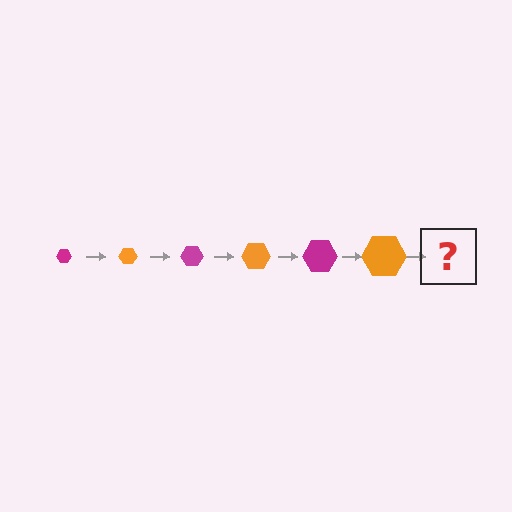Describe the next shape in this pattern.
It should be a magenta hexagon, larger than the previous one.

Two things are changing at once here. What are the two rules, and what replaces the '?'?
The two rules are that the hexagon grows larger each step and the color cycles through magenta and orange. The '?' should be a magenta hexagon, larger than the previous one.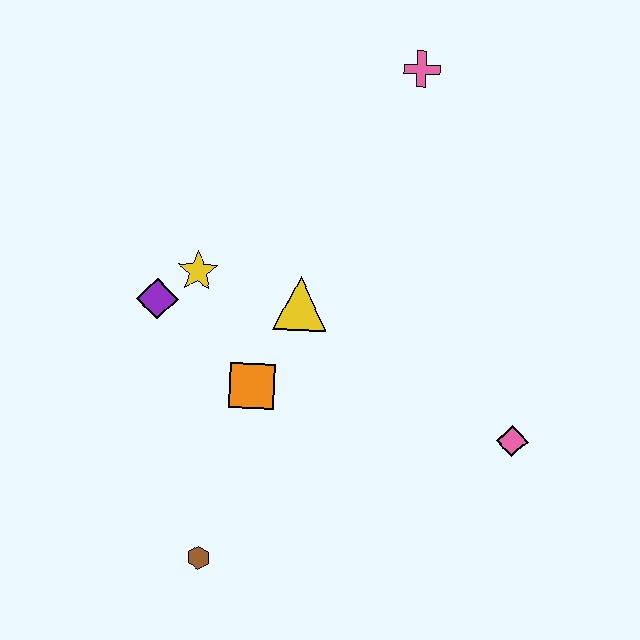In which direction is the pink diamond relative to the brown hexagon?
The pink diamond is to the right of the brown hexagon.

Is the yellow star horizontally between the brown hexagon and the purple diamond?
Yes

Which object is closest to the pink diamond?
The yellow triangle is closest to the pink diamond.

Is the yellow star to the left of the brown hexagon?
Yes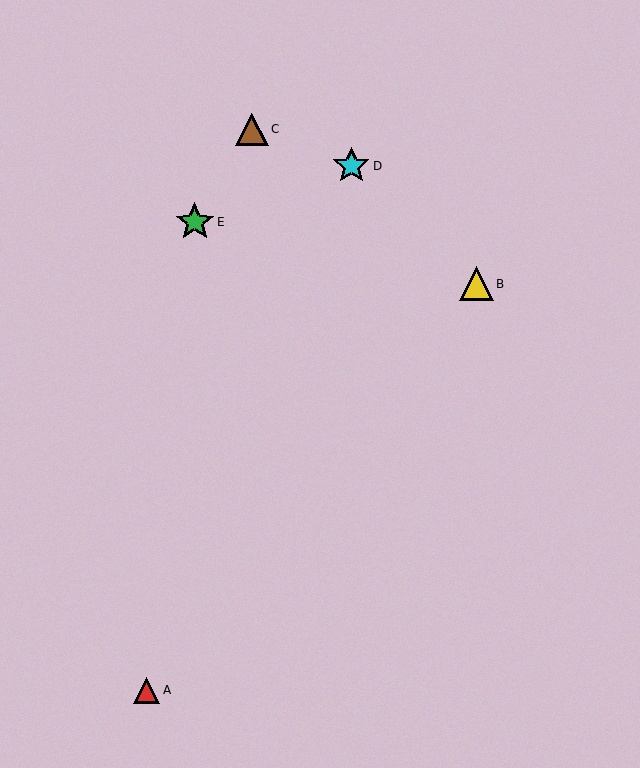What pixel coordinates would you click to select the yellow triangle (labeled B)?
Click at (476, 284) to select the yellow triangle B.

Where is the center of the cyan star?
The center of the cyan star is at (351, 166).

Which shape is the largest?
The green star (labeled E) is the largest.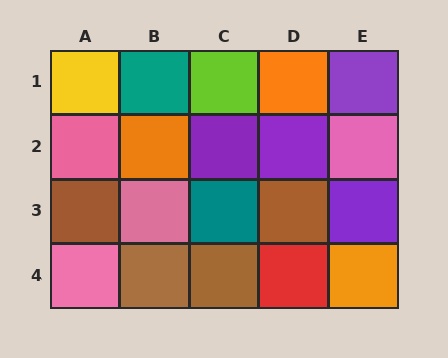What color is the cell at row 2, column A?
Pink.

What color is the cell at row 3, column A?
Brown.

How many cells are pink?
4 cells are pink.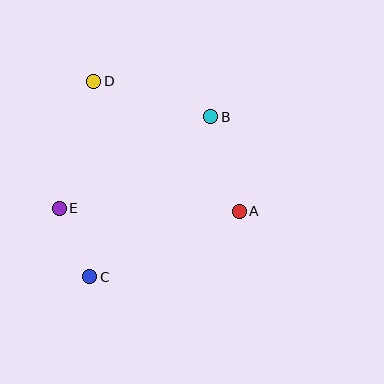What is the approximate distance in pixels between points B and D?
The distance between B and D is approximately 123 pixels.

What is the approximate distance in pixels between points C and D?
The distance between C and D is approximately 196 pixels.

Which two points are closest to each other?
Points C and E are closest to each other.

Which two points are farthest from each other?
Points B and C are farthest from each other.